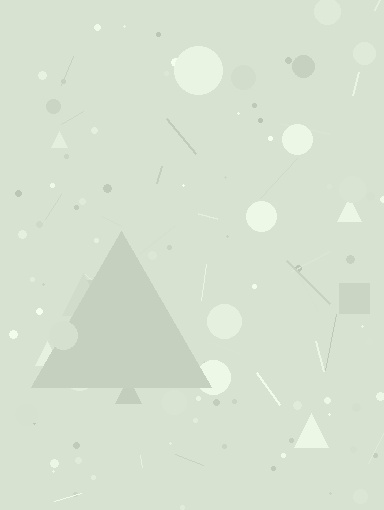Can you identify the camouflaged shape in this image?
The camouflaged shape is a triangle.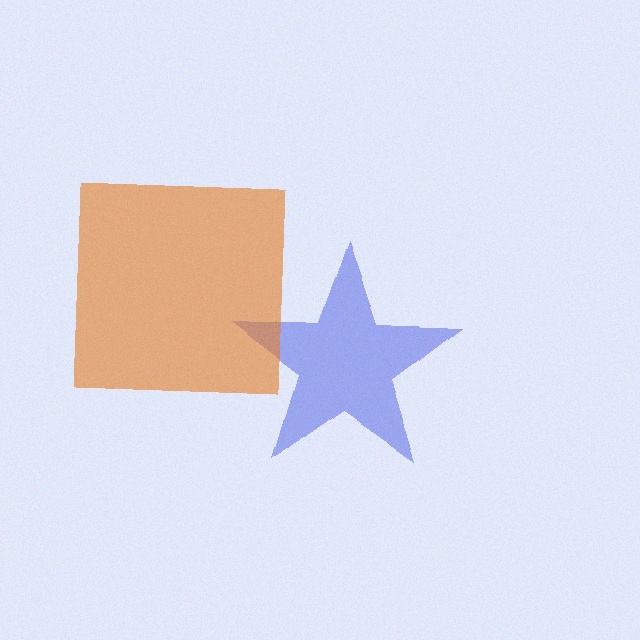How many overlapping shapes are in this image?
There are 2 overlapping shapes in the image.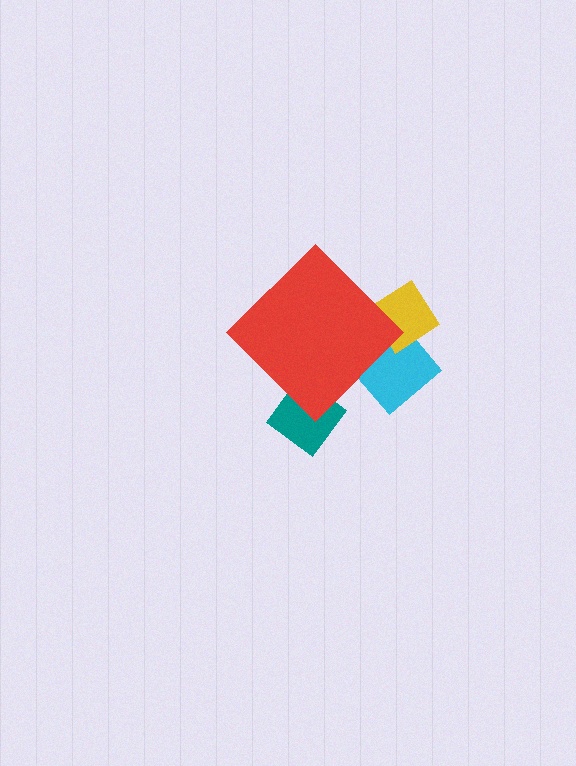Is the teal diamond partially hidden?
Yes, the teal diamond is partially hidden behind the red diamond.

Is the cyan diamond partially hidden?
Yes, the cyan diamond is partially hidden behind the red diamond.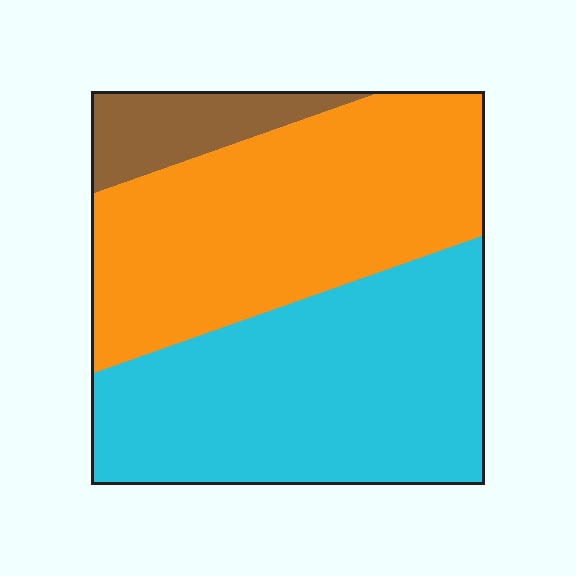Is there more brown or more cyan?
Cyan.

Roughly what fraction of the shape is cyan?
Cyan covers roughly 45% of the shape.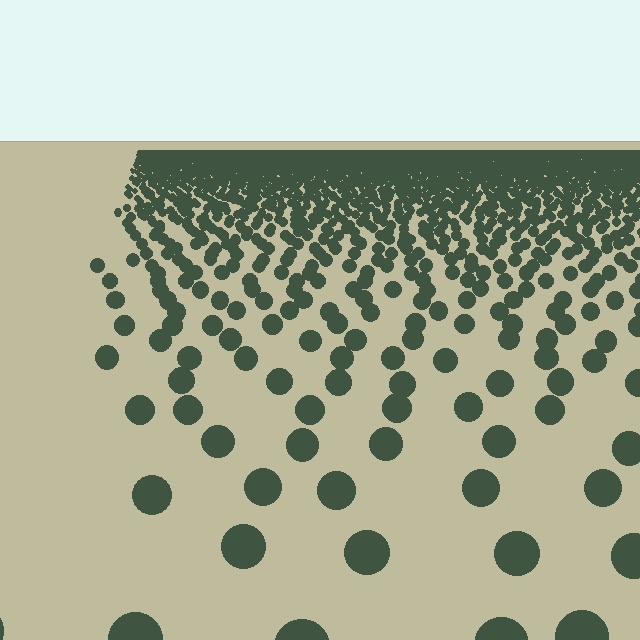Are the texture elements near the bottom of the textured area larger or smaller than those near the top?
Larger. Near the bottom, elements are closer to the viewer and appear at a bigger on-screen size.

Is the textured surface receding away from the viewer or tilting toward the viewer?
The surface is receding away from the viewer. Texture elements get smaller and denser toward the top.